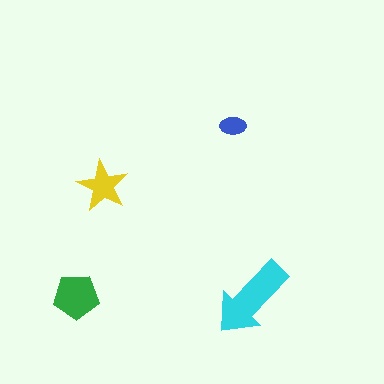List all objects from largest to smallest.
The cyan arrow, the green pentagon, the yellow star, the blue ellipse.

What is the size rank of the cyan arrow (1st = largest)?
1st.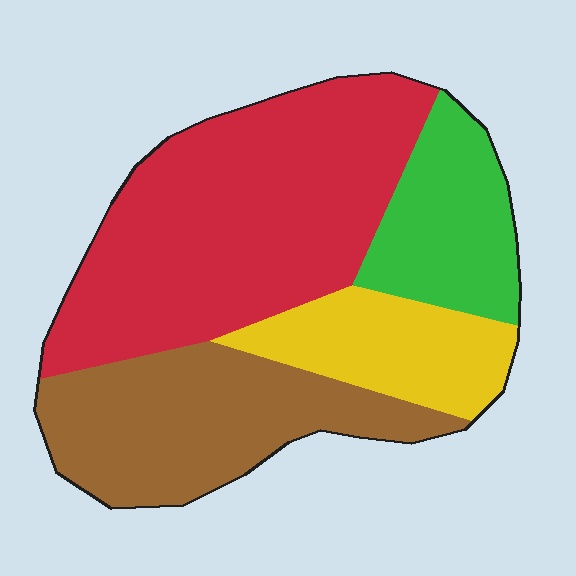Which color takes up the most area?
Red, at roughly 45%.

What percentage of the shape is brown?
Brown covers about 25% of the shape.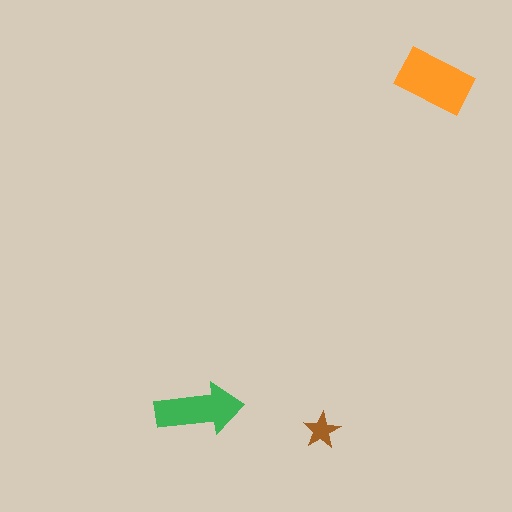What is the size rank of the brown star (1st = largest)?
3rd.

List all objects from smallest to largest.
The brown star, the green arrow, the orange rectangle.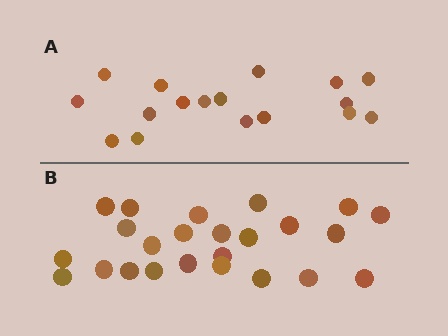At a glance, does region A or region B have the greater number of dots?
Region B (the bottom region) has more dots.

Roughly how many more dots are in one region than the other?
Region B has roughly 8 or so more dots than region A.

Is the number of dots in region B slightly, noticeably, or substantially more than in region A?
Region B has noticeably more, but not dramatically so. The ratio is roughly 1.4 to 1.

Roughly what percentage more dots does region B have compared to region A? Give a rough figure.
About 40% more.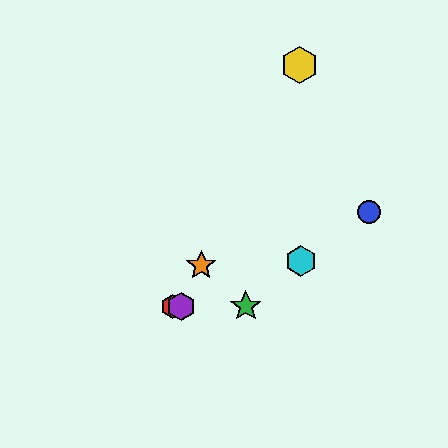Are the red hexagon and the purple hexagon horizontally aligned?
Yes, both are at y≈306.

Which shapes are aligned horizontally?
The red hexagon, the green star, the purple hexagon are aligned horizontally.